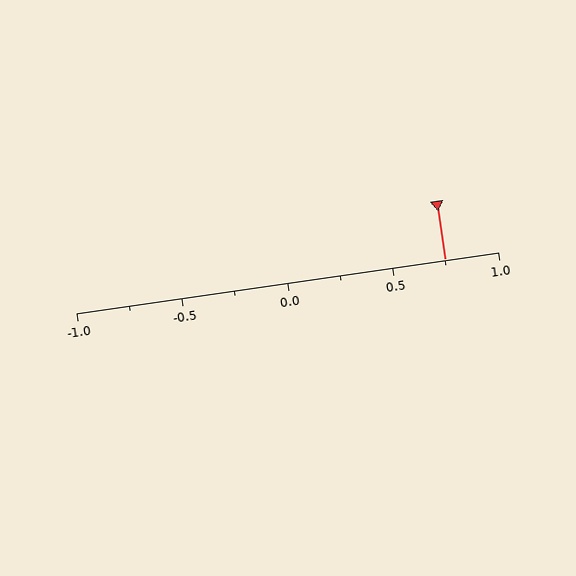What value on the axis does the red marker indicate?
The marker indicates approximately 0.75.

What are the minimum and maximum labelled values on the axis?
The axis runs from -1.0 to 1.0.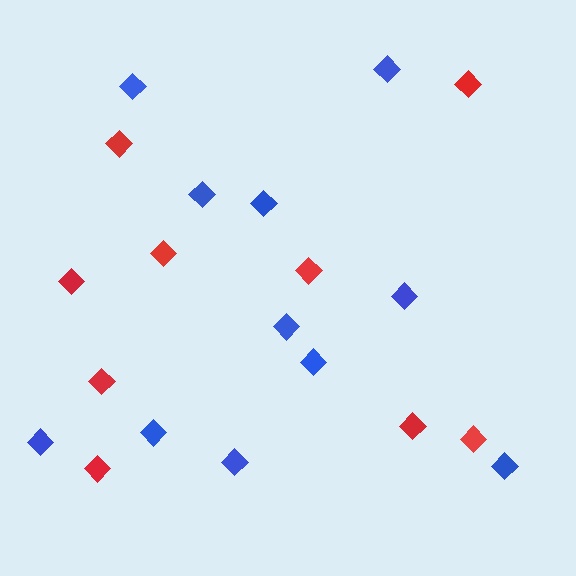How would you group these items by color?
There are 2 groups: one group of red diamonds (9) and one group of blue diamonds (11).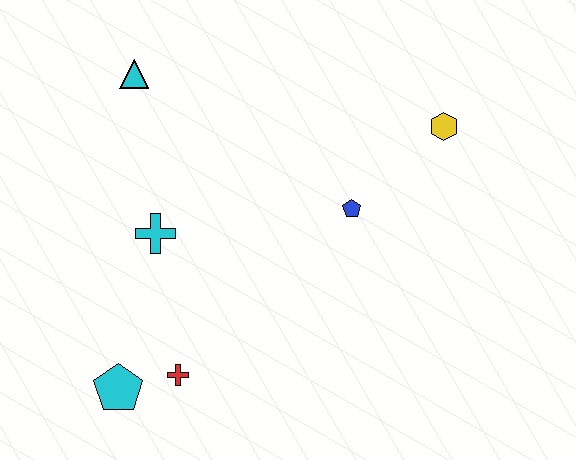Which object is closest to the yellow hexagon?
The blue pentagon is closest to the yellow hexagon.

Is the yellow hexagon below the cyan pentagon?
No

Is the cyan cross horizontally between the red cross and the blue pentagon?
No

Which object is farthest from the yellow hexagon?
The cyan pentagon is farthest from the yellow hexagon.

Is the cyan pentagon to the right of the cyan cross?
No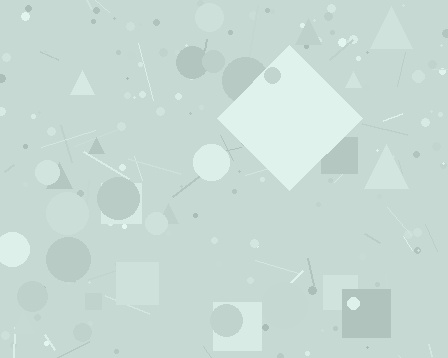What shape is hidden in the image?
A diamond is hidden in the image.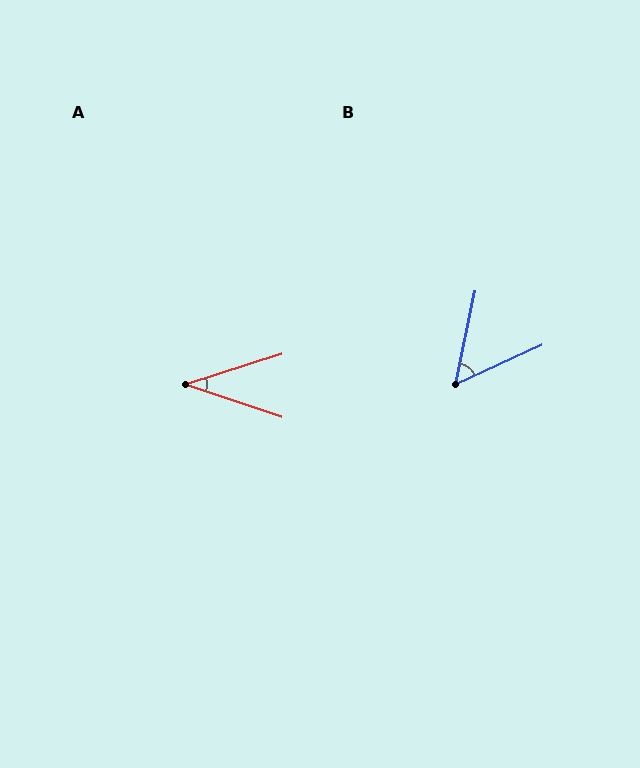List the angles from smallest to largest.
A (36°), B (54°).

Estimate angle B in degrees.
Approximately 54 degrees.